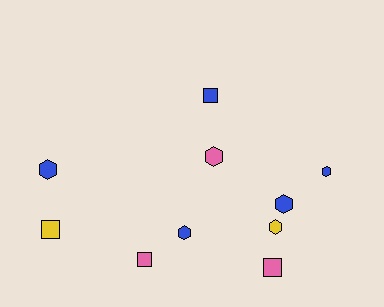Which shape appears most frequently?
Hexagon, with 6 objects.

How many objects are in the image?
There are 10 objects.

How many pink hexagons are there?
There is 1 pink hexagon.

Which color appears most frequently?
Blue, with 5 objects.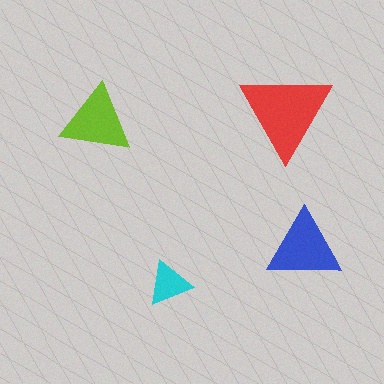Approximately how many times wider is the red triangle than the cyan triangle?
About 2 times wider.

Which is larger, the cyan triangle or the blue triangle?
The blue one.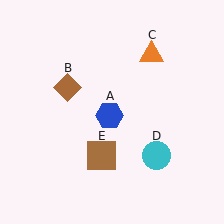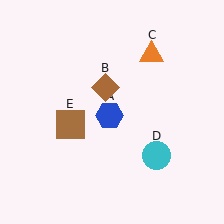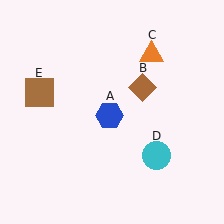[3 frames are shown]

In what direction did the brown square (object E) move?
The brown square (object E) moved up and to the left.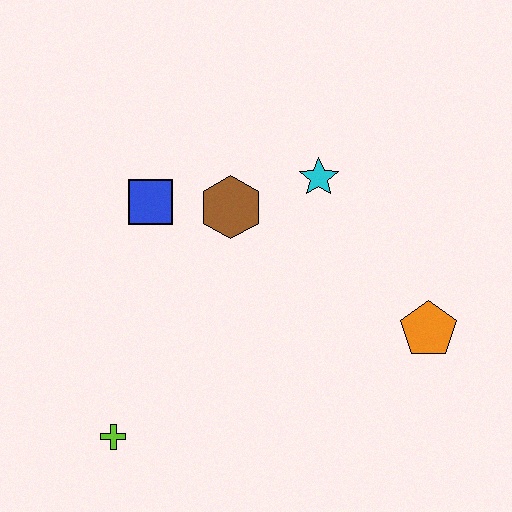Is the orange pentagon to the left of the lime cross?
No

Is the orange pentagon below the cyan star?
Yes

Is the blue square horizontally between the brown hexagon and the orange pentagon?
No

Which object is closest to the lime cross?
The blue square is closest to the lime cross.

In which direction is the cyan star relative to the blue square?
The cyan star is to the right of the blue square.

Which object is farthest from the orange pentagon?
The lime cross is farthest from the orange pentagon.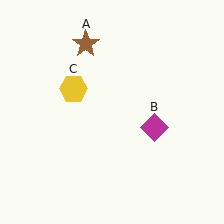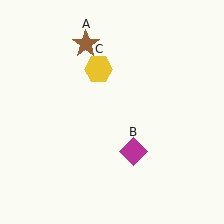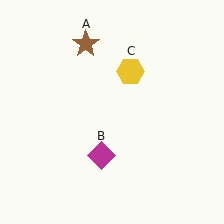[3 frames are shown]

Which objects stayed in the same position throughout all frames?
Brown star (object A) remained stationary.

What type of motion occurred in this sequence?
The magenta diamond (object B), yellow hexagon (object C) rotated clockwise around the center of the scene.